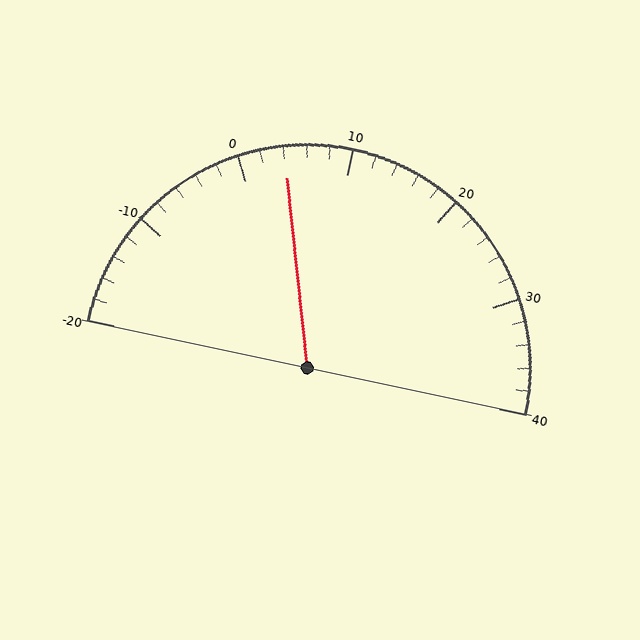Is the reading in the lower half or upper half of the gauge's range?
The reading is in the lower half of the range (-20 to 40).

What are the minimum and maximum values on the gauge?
The gauge ranges from -20 to 40.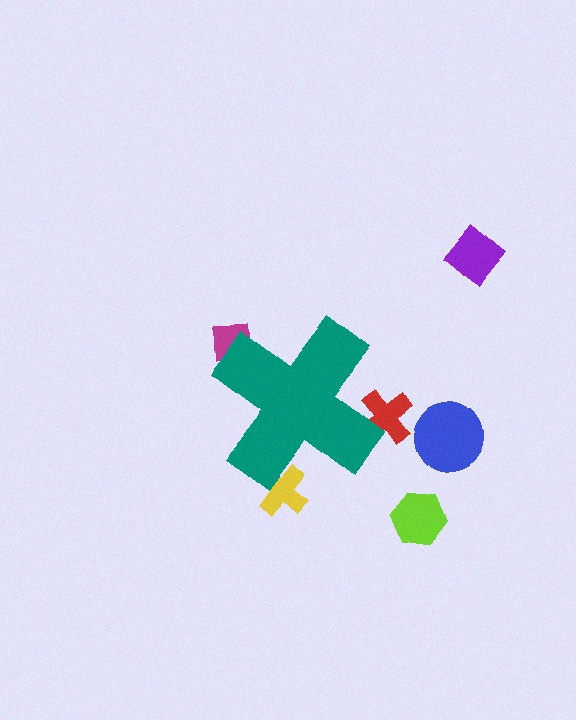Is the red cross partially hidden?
Yes, the red cross is partially hidden behind the teal cross.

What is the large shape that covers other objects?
A teal cross.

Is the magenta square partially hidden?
Yes, the magenta square is partially hidden behind the teal cross.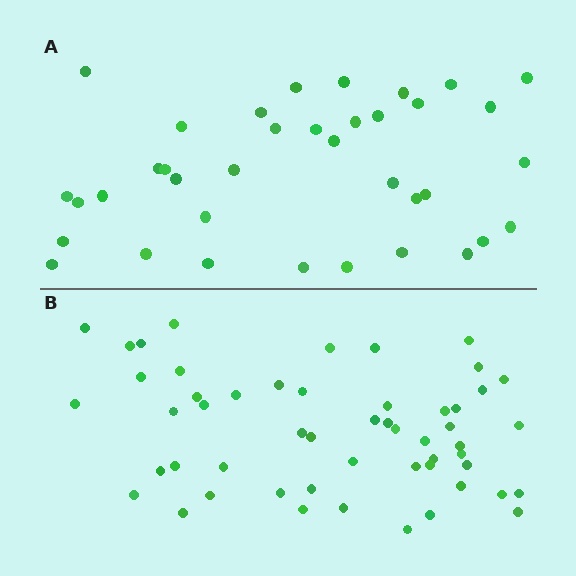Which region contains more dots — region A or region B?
Region B (the bottom region) has more dots.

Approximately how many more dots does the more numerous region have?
Region B has approximately 15 more dots than region A.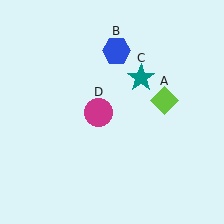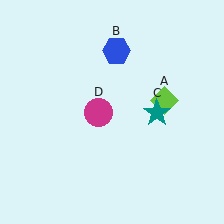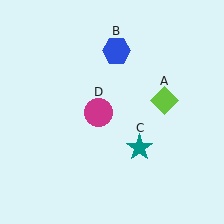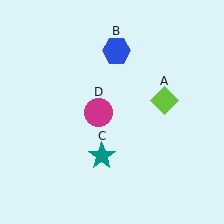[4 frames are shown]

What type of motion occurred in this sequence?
The teal star (object C) rotated clockwise around the center of the scene.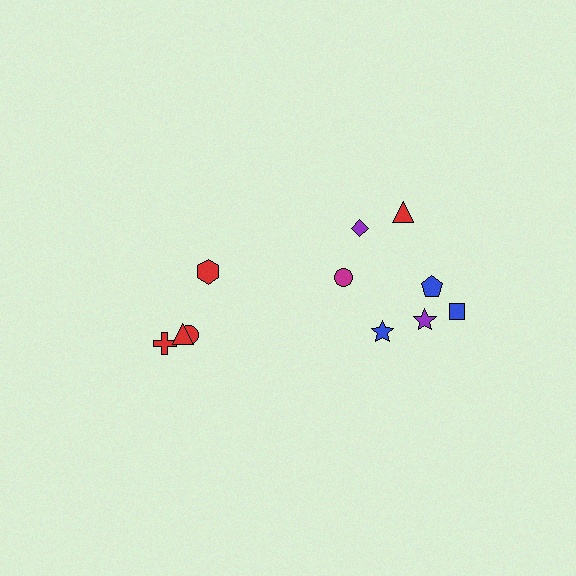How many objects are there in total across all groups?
There are 11 objects.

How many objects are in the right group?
There are 7 objects.